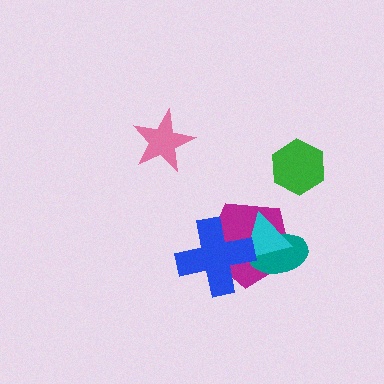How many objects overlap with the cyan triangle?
3 objects overlap with the cyan triangle.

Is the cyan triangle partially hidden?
Yes, it is partially covered by another shape.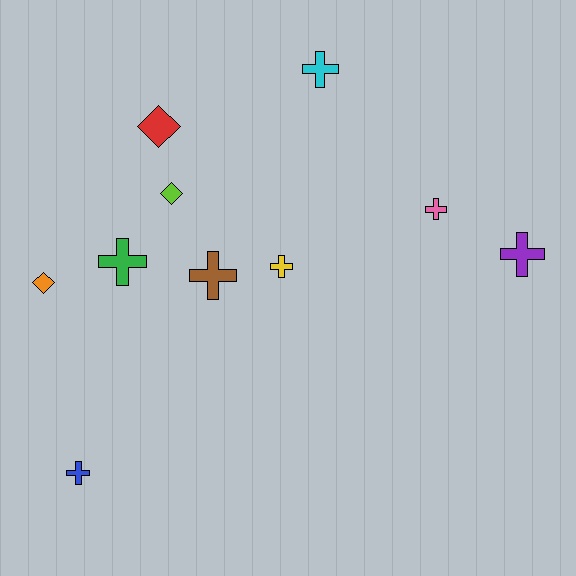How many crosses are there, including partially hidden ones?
There are 7 crosses.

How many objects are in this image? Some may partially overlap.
There are 10 objects.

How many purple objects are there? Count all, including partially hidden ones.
There is 1 purple object.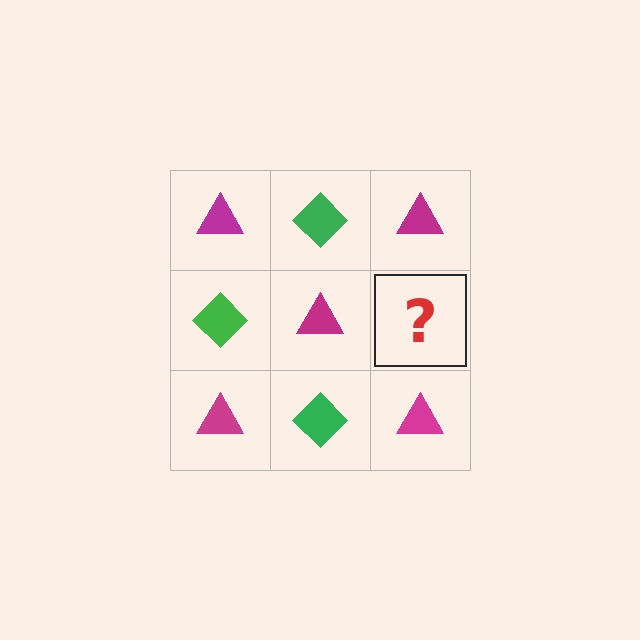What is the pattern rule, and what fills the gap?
The rule is that it alternates magenta triangle and green diamond in a checkerboard pattern. The gap should be filled with a green diamond.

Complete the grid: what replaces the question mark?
The question mark should be replaced with a green diamond.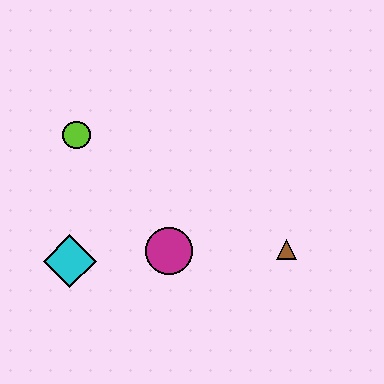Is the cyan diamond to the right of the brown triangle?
No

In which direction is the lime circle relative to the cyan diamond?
The lime circle is above the cyan diamond.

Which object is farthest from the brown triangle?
The lime circle is farthest from the brown triangle.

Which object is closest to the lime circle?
The cyan diamond is closest to the lime circle.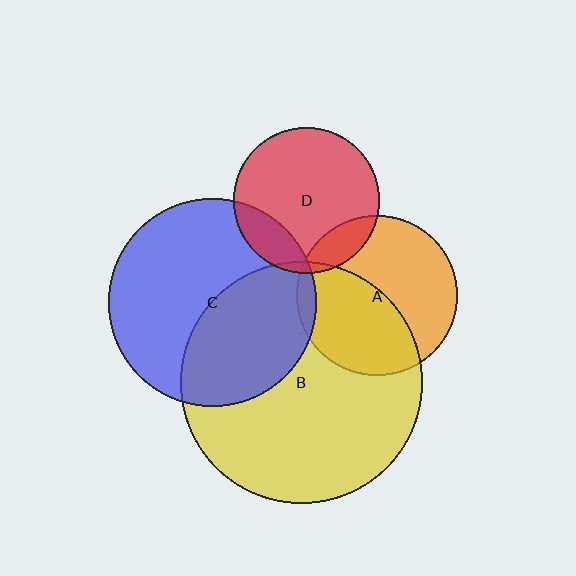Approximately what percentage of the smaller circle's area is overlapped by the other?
Approximately 15%.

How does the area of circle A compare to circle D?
Approximately 1.2 times.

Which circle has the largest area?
Circle B (yellow).